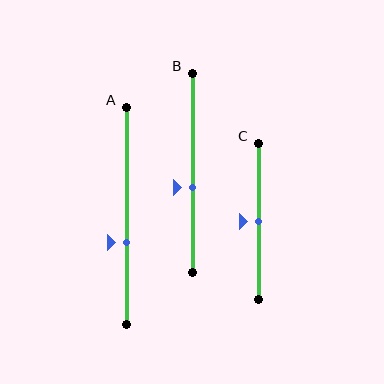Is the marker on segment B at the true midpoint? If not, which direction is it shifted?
No, the marker on segment B is shifted downward by about 8% of the segment length.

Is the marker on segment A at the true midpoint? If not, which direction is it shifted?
No, the marker on segment A is shifted downward by about 12% of the segment length.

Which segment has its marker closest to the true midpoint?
Segment C has its marker closest to the true midpoint.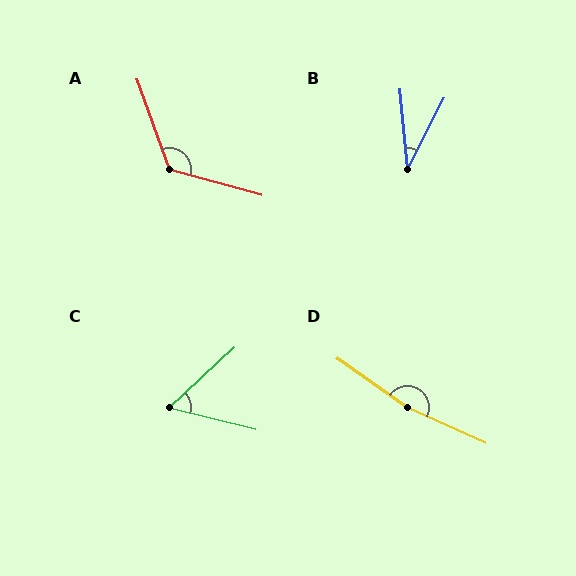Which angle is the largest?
D, at approximately 169 degrees.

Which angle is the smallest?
B, at approximately 32 degrees.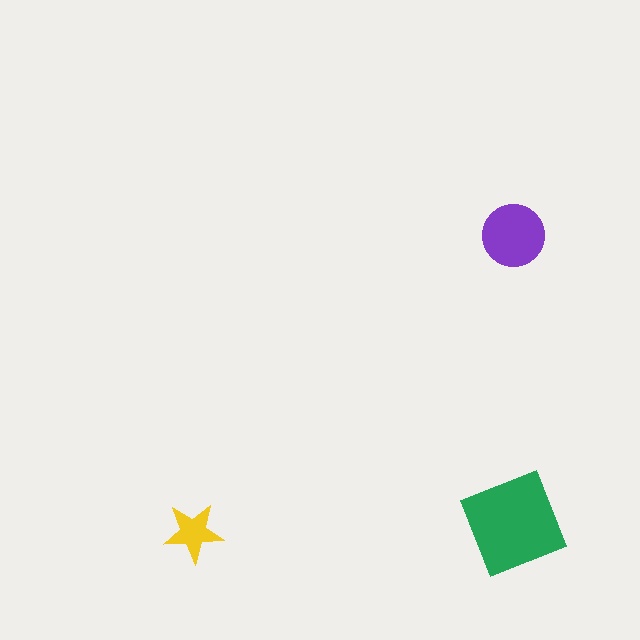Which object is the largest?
The green square.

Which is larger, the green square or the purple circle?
The green square.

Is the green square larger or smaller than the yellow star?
Larger.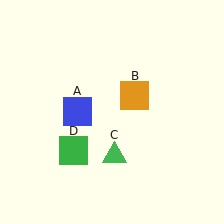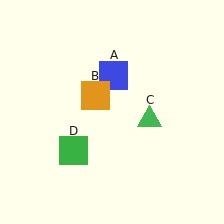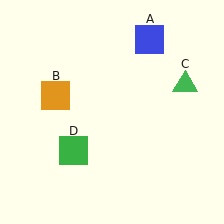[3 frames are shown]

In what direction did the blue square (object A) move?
The blue square (object A) moved up and to the right.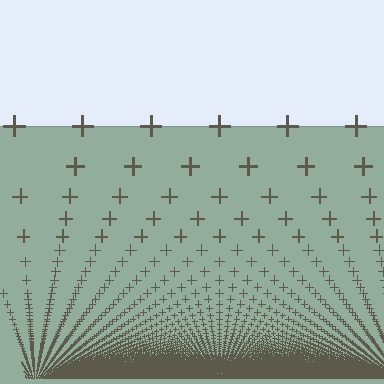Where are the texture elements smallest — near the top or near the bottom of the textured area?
Near the bottom.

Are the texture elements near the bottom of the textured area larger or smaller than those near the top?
Smaller. The gradient is inverted — elements near the bottom are smaller and denser.